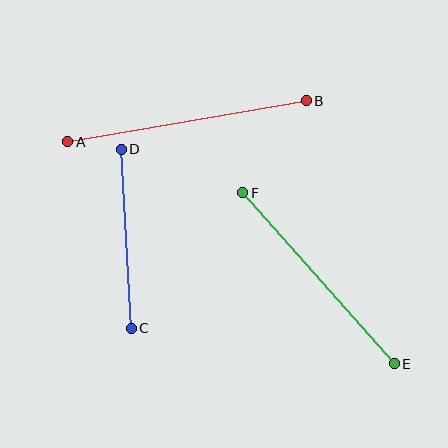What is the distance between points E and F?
The distance is approximately 229 pixels.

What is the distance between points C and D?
The distance is approximately 179 pixels.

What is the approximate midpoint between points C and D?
The midpoint is at approximately (126, 239) pixels.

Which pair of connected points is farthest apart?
Points A and B are farthest apart.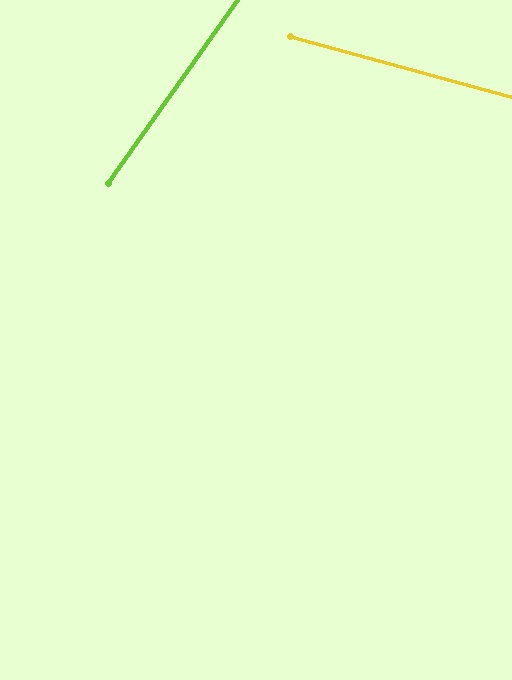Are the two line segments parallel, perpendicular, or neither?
Neither parallel nor perpendicular — they differ by about 70°.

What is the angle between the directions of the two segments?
Approximately 70 degrees.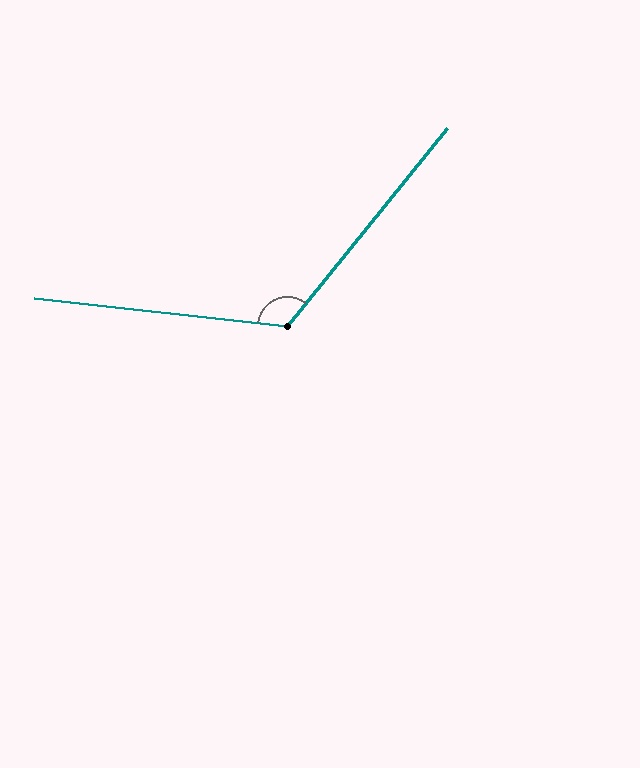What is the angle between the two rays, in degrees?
Approximately 123 degrees.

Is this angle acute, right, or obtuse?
It is obtuse.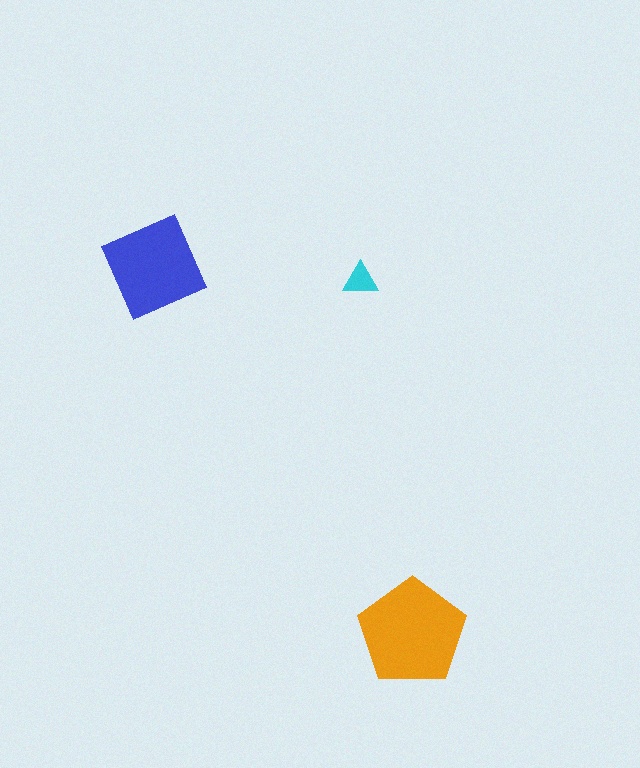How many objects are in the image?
There are 3 objects in the image.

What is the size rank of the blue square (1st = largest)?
2nd.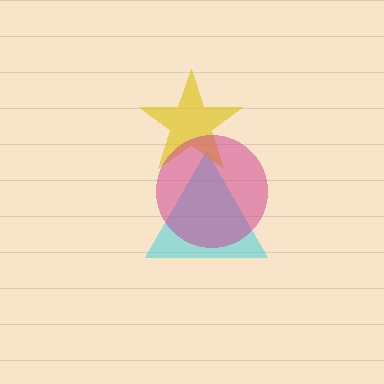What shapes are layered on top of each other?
The layered shapes are: a cyan triangle, a yellow star, a magenta circle.